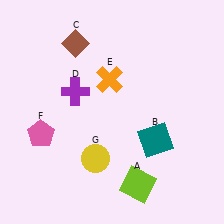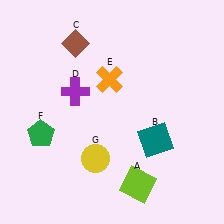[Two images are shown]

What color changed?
The pentagon (F) changed from pink in Image 1 to green in Image 2.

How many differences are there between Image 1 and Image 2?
There is 1 difference between the two images.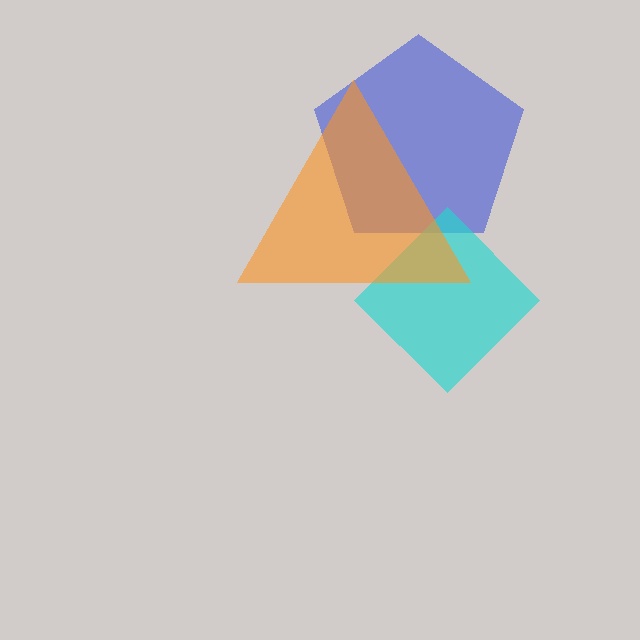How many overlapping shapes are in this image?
There are 3 overlapping shapes in the image.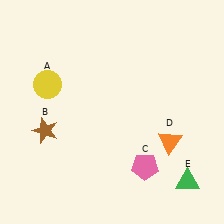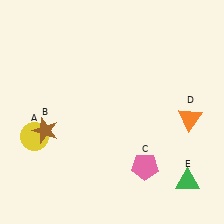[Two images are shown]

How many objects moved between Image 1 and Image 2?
2 objects moved between the two images.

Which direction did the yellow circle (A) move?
The yellow circle (A) moved down.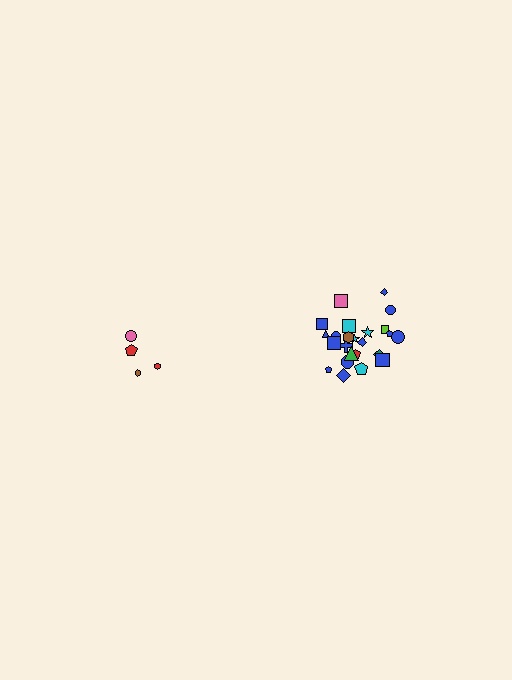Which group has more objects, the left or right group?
The right group.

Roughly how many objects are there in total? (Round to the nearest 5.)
Roughly 30 objects in total.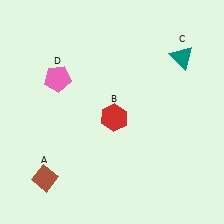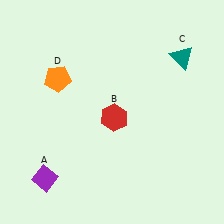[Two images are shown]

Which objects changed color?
A changed from brown to purple. D changed from pink to orange.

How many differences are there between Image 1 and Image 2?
There are 2 differences between the two images.